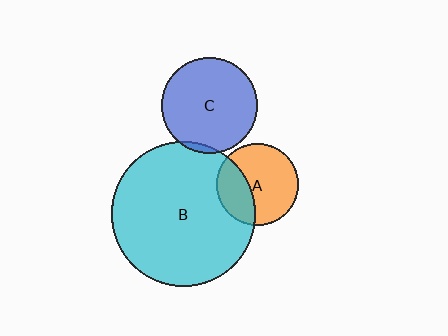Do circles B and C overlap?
Yes.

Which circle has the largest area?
Circle B (cyan).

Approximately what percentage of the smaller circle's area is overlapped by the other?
Approximately 5%.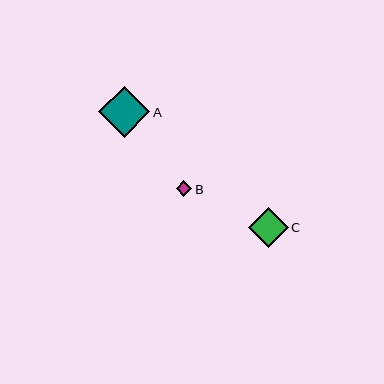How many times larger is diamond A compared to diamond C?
Diamond A is approximately 1.3 times the size of diamond C.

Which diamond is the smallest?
Diamond B is the smallest with a size of approximately 15 pixels.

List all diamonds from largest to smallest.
From largest to smallest: A, C, B.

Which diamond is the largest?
Diamond A is the largest with a size of approximately 51 pixels.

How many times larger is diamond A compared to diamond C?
Diamond A is approximately 1.3 times the size of diamond C.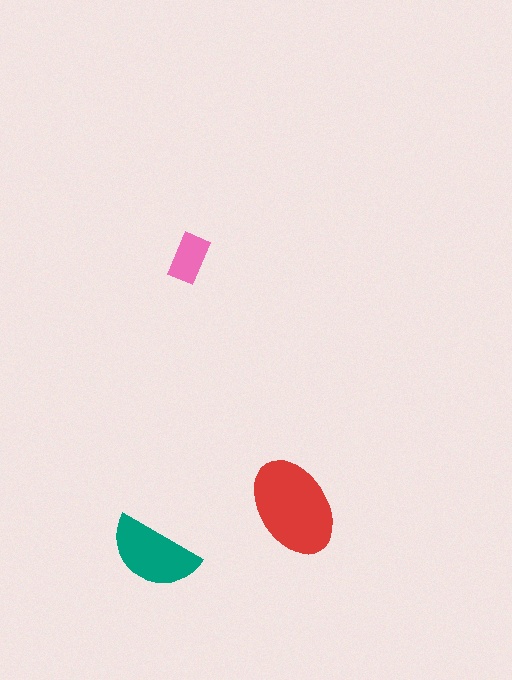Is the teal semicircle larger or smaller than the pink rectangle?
Larger.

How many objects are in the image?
There are 3 objects in the image.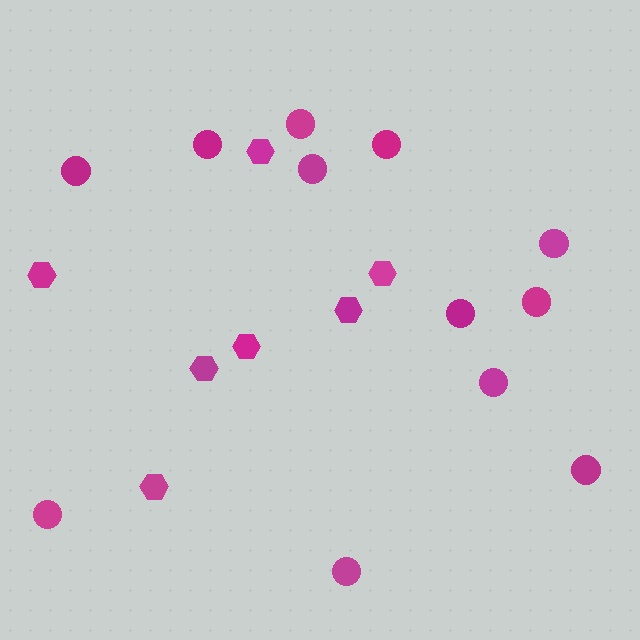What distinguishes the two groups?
There are 2 groups: one group of circles (12) and one group of hexagons (7).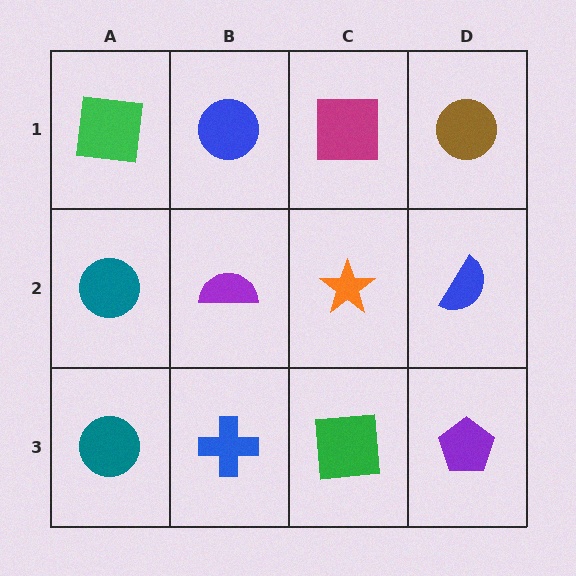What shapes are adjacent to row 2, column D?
A brown circle (row 1, column D), a purple pentagon (row 3, column D), an orange star (row 2, column C).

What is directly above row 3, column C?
An orange star.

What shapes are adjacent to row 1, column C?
An orange star (row 2, column C), a blue circle (row 1, column B), a brown circle (row 1, column D).